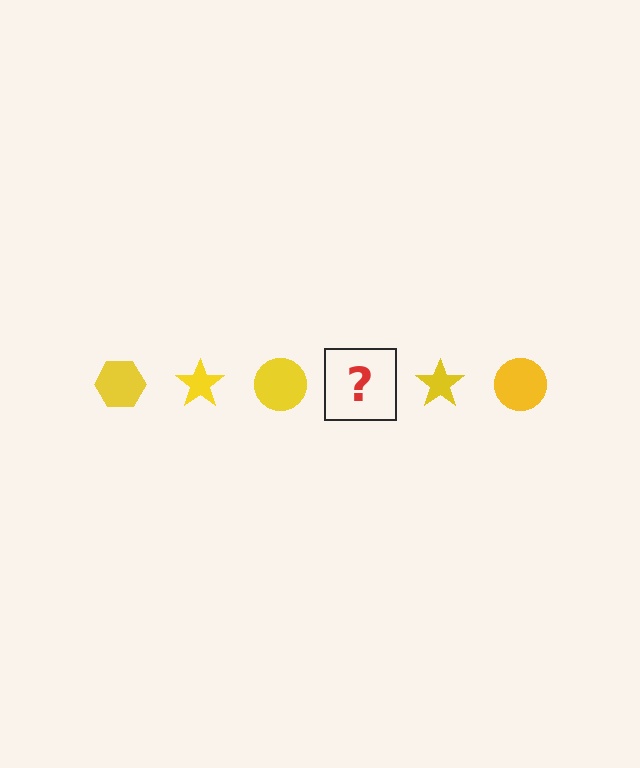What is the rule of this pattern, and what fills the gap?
The rule is that the pattern cycles through hexagon, star, circle shapes in yellow. The gap should be filled with a yellow hexagon.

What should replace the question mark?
The question mark should be replaced with a yellow hexagon.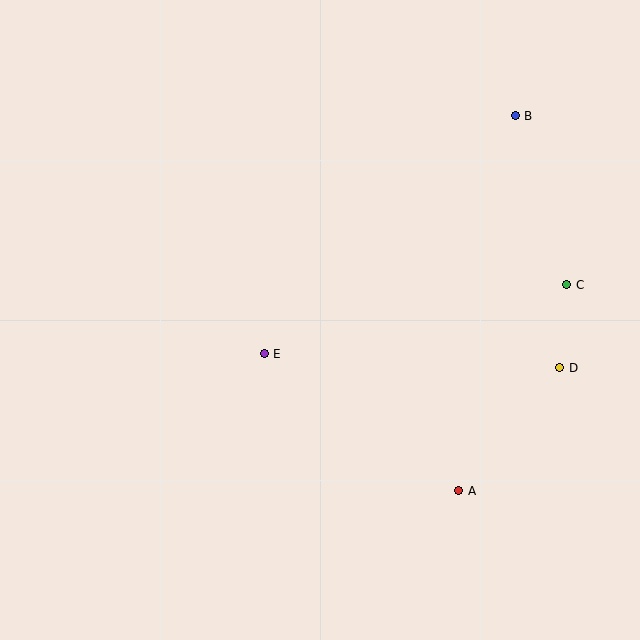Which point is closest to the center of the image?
Point E at (264, 354) is closest to the center.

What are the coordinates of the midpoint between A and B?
The midpoint between A and B is at (487, 303).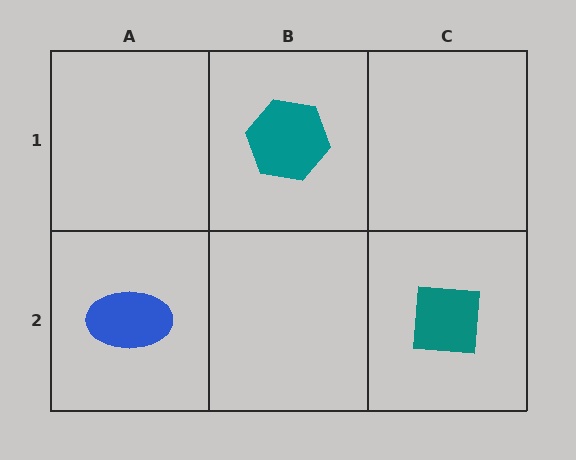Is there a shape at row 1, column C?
No, that cell is empty.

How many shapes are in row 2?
2 shapes.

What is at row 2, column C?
A teal square.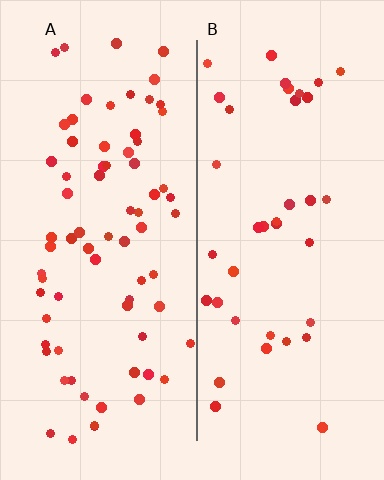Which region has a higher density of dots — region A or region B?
A (the left).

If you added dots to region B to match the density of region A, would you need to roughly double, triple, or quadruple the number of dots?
Approximately double.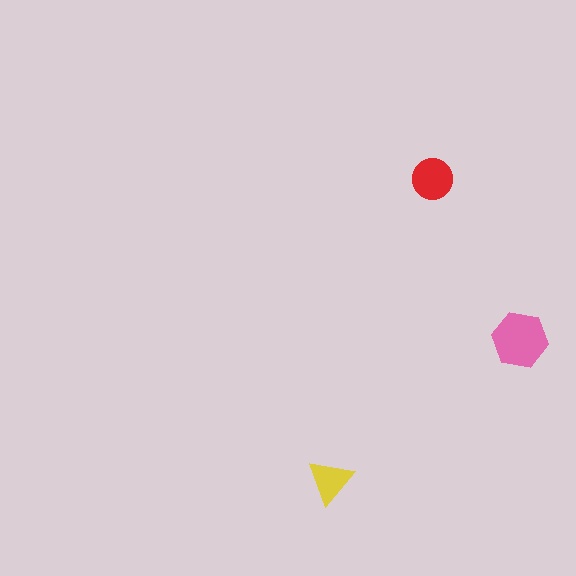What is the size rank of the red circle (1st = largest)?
2nd.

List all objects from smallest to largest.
The yellow triangle, the red circle, the pink hexagon.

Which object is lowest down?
The yellow triangle is bottommost.